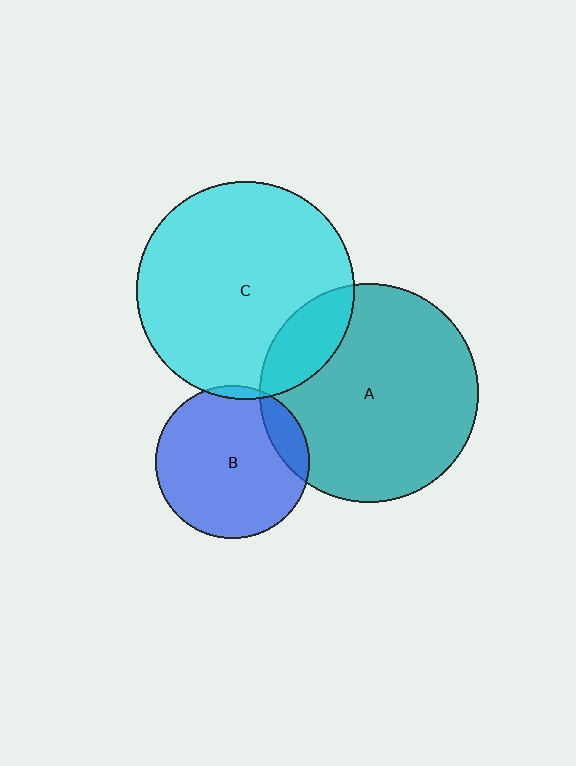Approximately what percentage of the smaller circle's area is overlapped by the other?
Approximately 15%.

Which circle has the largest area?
Circle A (teal).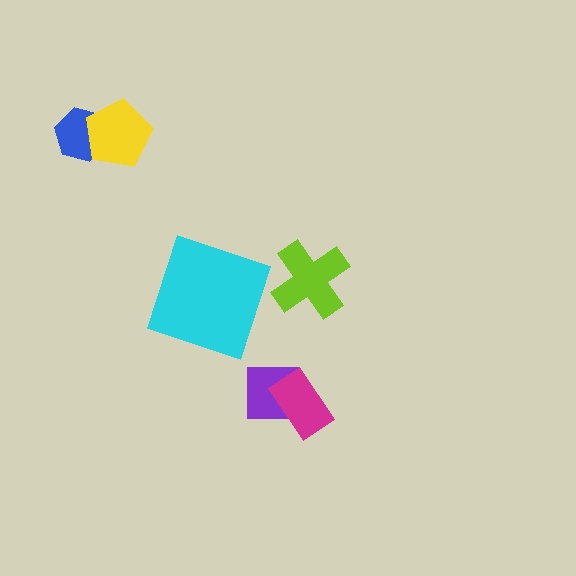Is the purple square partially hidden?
Yes, it is partially covered by another shape.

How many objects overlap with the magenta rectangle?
1 object overlaps with the magenta rectangle.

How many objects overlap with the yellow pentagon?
1 object overlaps with the yellow pentagon.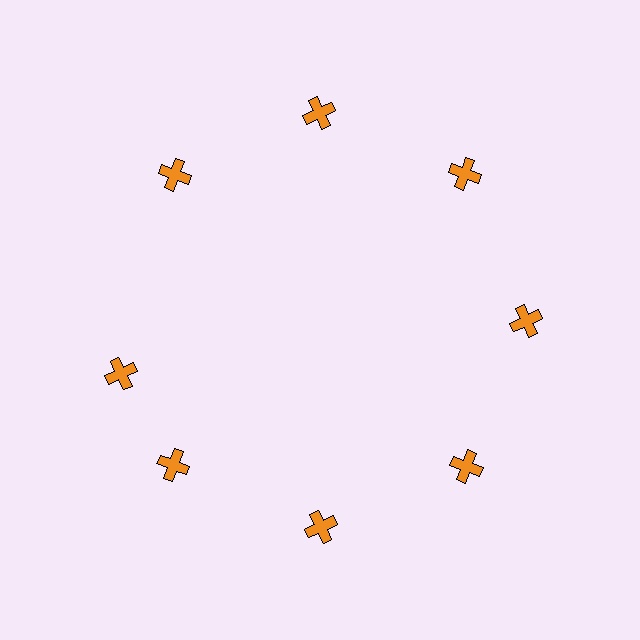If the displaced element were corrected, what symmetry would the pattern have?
It would have 8-fold rotational symmetry — the pattern would map onto itself every 45 degrees.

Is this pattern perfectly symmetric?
No. The 8 orange crosses are arranged in a ring, but one element near the 9 o'clock position is rotated out of alignment along the ring, breaking the 8-fold rotational symmetry.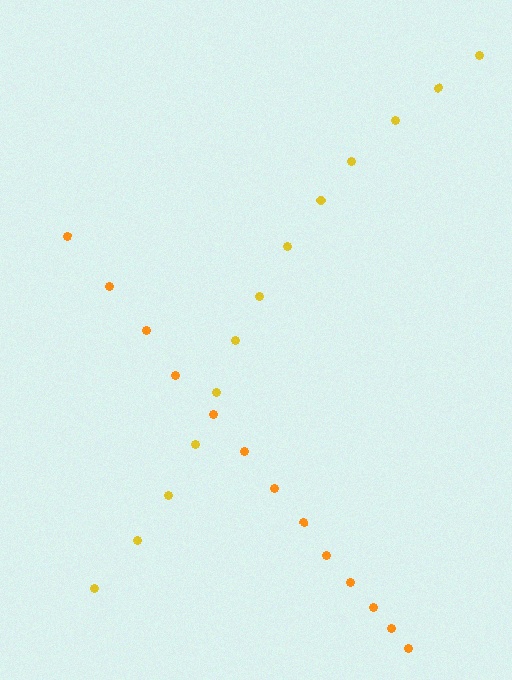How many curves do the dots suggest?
There are 2 distinct paths.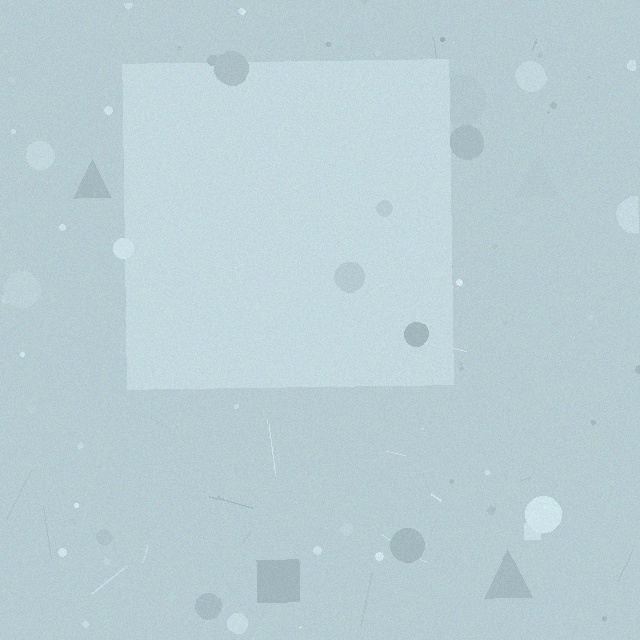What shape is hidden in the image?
A square is hidden in the image.